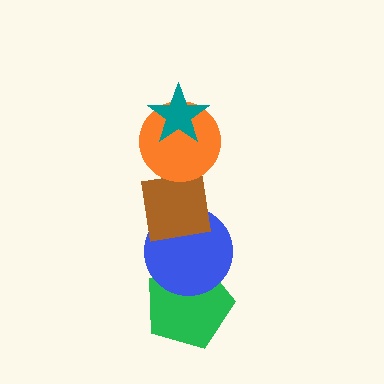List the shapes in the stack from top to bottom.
From top to bottom: the teal star, the orange circle, the brown square, the blue circle, the green pentagon.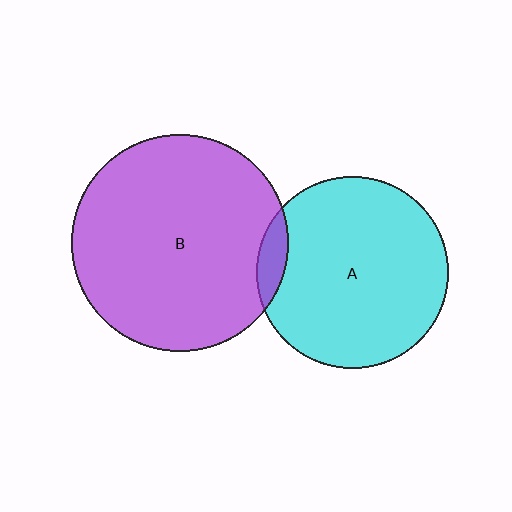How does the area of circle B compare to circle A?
Approximately 1.3 times.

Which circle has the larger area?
Circle B (purple).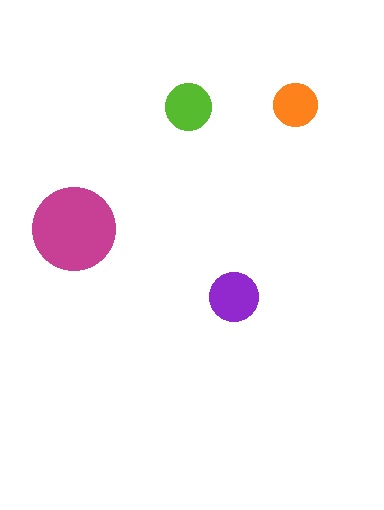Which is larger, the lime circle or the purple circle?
The purple one.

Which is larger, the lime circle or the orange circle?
The lime one.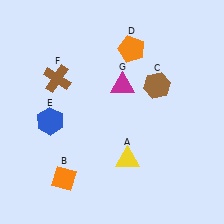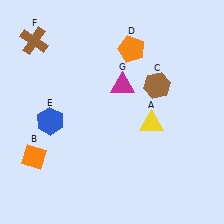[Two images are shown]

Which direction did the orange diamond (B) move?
The orange diamond (B) moved left.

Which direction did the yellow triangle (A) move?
The yellow triangle (A) moved up.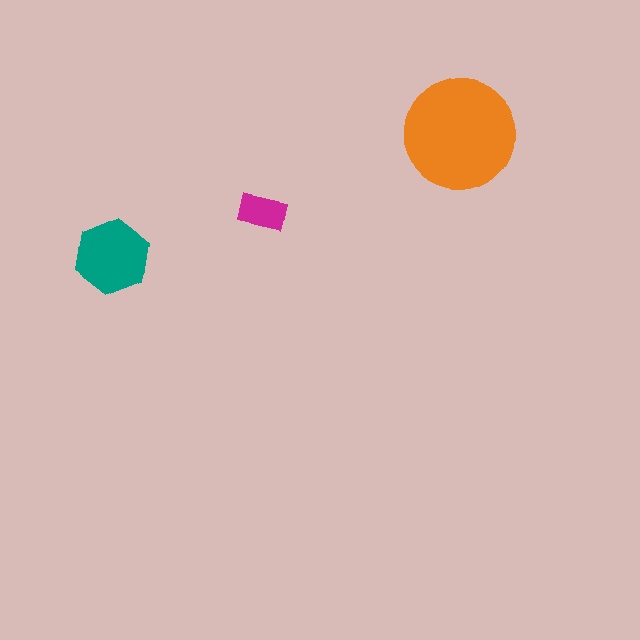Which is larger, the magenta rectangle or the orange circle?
The orange circle.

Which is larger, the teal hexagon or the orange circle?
The orange circle.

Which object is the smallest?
The magenta rectangle.